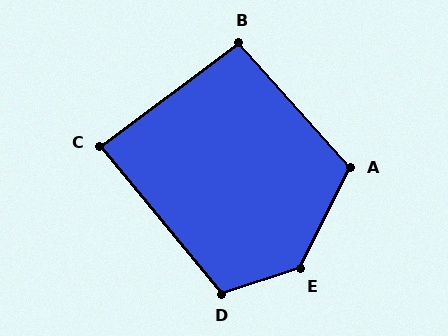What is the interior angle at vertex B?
Approximately 95 degrees (approximately right).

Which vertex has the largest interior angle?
E, at approximately 134 degrees.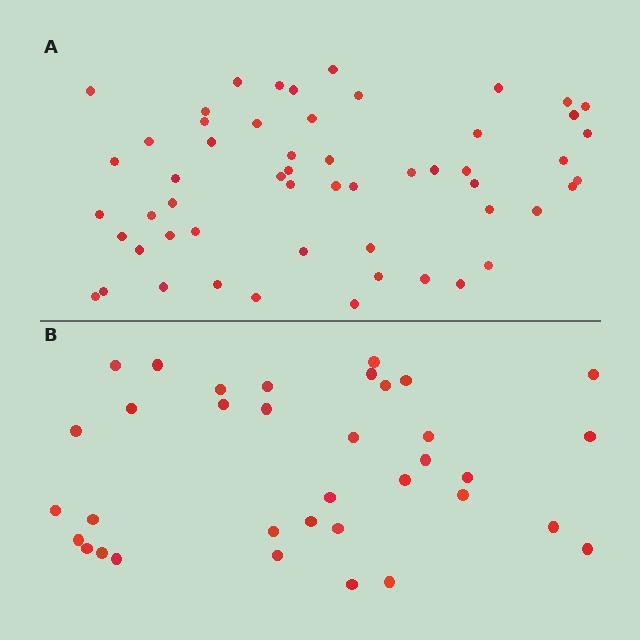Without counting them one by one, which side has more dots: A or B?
Region A (the top region) has more dots.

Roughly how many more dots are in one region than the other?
Region A has approximately 20 more dots than region B.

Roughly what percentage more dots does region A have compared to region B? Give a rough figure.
About 55% more.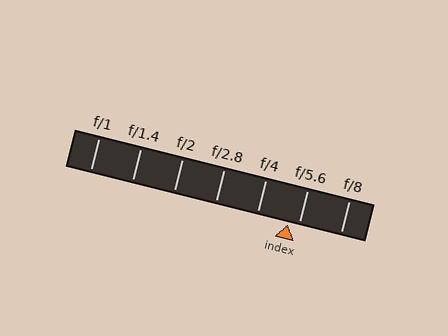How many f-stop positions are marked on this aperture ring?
There are 7 f-stop positions marked.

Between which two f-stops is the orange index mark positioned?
The index mark is between f/4 and f/5.6.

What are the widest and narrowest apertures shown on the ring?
The widest aperture shown is f/1 and the narrowest is f/8.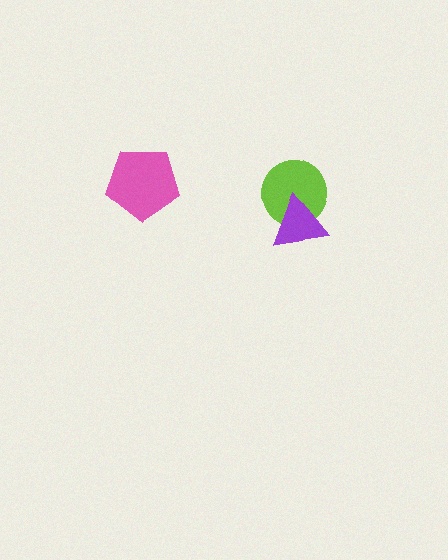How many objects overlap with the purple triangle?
1 object overlaps with the purple triangle.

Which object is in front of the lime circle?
The purple triangle is in front of the lime circle.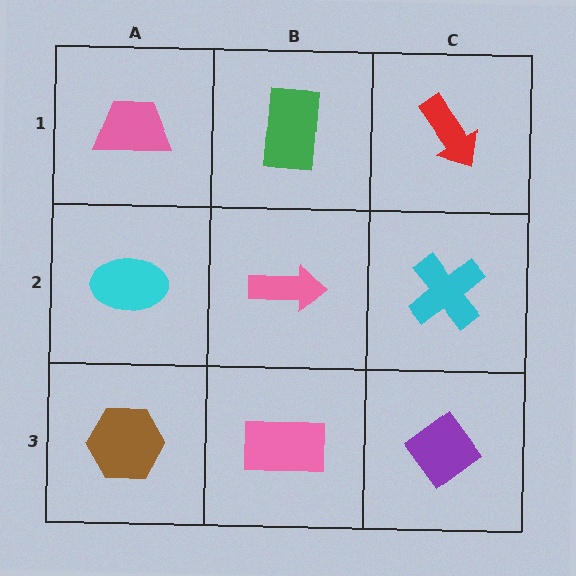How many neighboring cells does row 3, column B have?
3.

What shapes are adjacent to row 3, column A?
A cyan ellipse (row 2, column A), a pink rectangle (row 3, column B).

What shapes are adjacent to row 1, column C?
A cyan cross (row 2, column C), a green rectangle (row 1, column B).